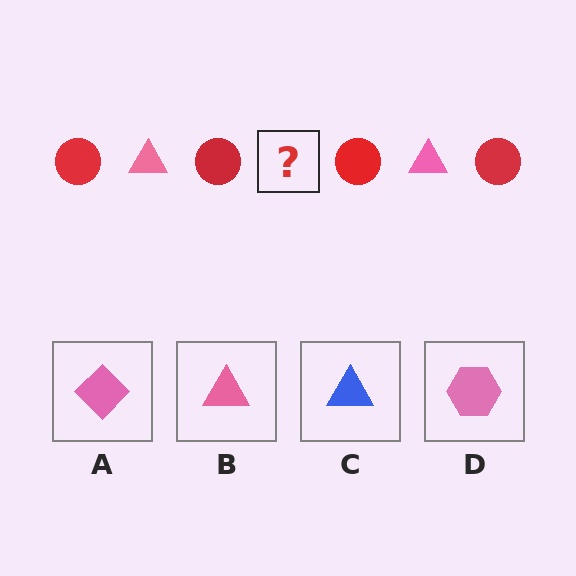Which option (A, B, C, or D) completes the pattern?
B.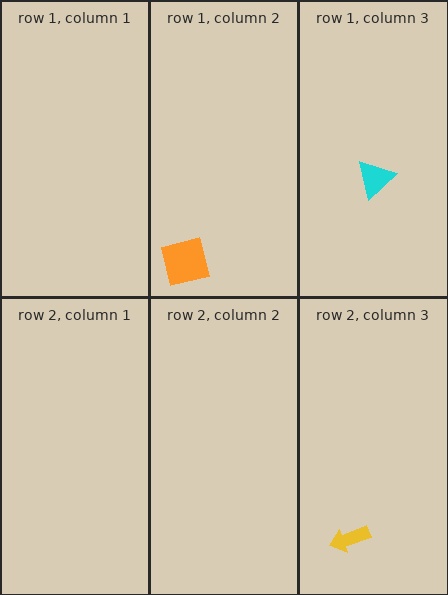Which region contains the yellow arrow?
The row 2, column 3 region.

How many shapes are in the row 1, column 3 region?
1.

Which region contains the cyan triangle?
The row 1, column 3 region.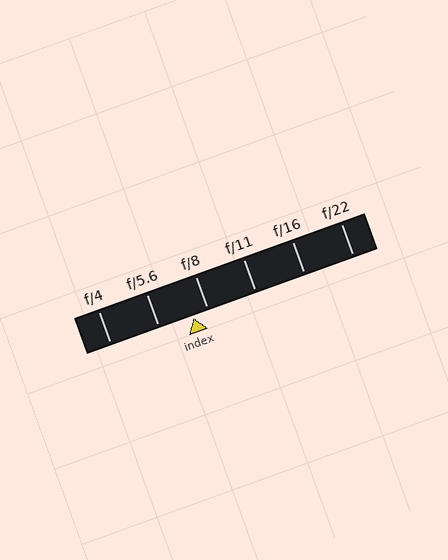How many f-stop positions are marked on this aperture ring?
There are 6 f-stop positions marked.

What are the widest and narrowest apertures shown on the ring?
The widest aperture shown is f/4 and the narrowest is f/22.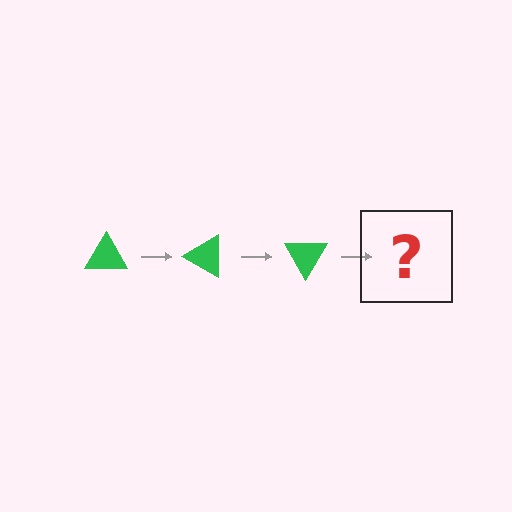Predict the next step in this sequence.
The next step is a green triangle rotated 90 degrees.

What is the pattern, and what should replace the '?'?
The pattern is that the triangle rotates 30 degrees each step. The '?' should be a green triangle rotated 90 degrees.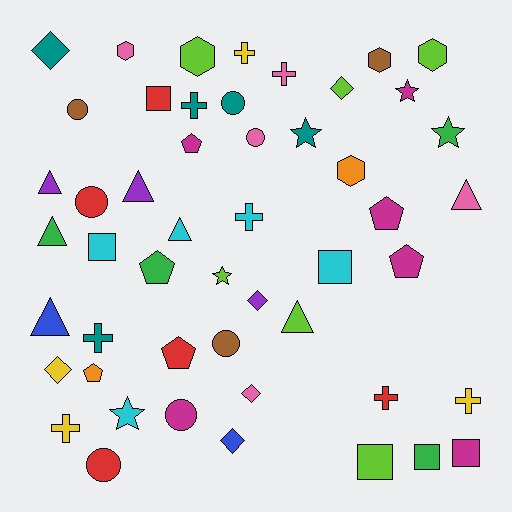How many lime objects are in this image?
There are 6 lime objects.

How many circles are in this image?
There are 7 circles.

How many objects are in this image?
There are 50 objects.